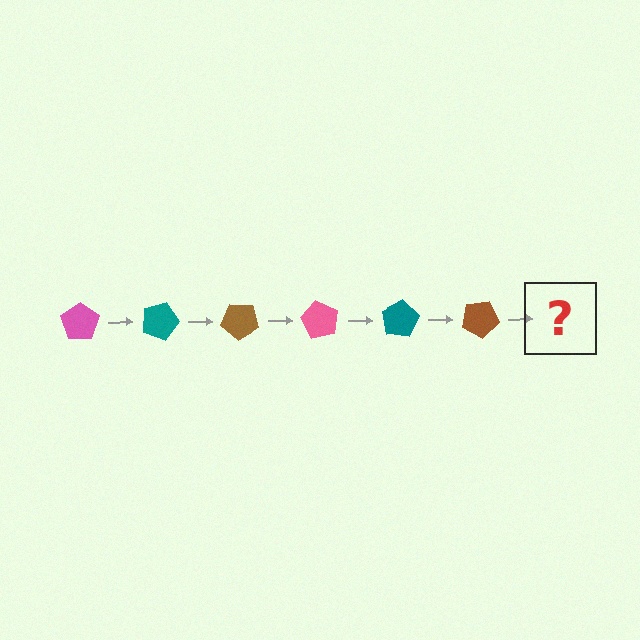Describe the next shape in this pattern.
It should be a pink pentagon, rotated 120 degrees from the start.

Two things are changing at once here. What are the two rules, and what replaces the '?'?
The two rules are that it rotates 20 degrees each step and the color cycles through pink, teal, and brown. The '?' should be a pink pentagon, rotated 120 degrees from the start.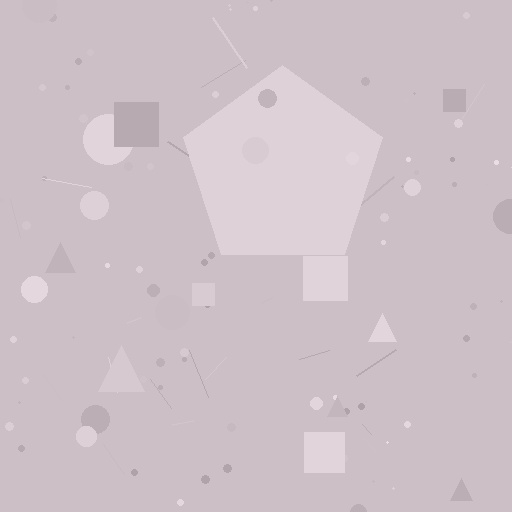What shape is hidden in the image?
A pentagon is hidden in the image.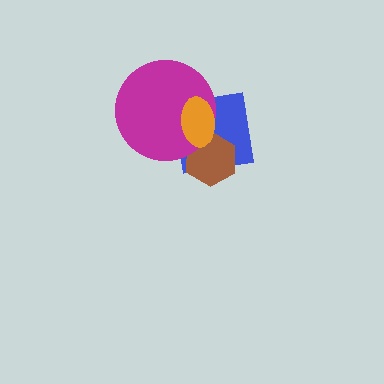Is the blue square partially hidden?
Yes, it is partially covered by another shape.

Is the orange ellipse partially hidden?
No, no other shape covers it.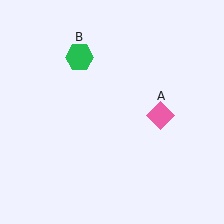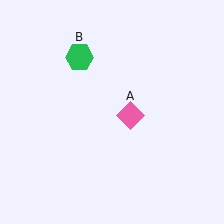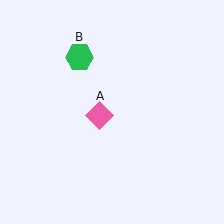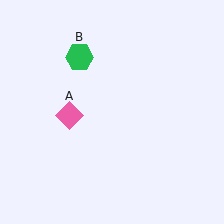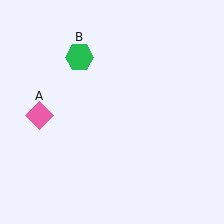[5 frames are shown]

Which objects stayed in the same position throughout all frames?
Green hexagon (object B) remained stationary.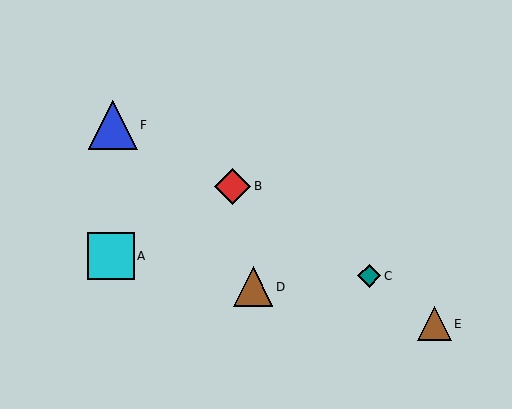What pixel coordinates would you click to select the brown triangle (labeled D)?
Click at (253, 287) to select the brown triangle D.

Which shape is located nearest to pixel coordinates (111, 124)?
The blue triangle (labeled F) at (113, 125) is nearest to that location.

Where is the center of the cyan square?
The center of the cyan square is at (111, 256).